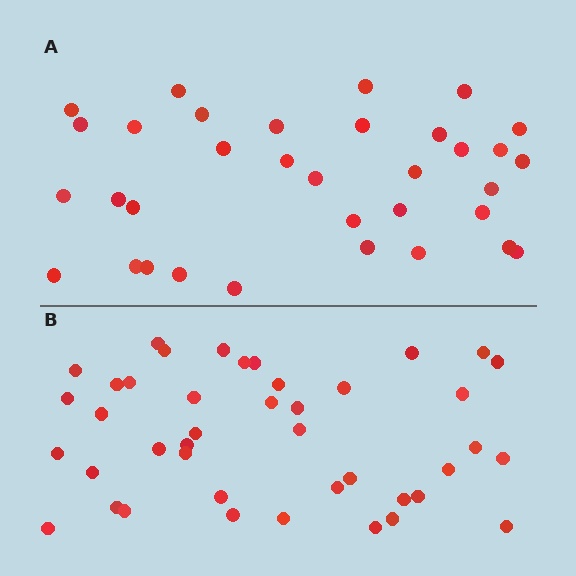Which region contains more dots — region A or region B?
Region B (the bottom region) has more dots.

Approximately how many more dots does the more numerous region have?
Region B has roughly 8 or so more dots than region A.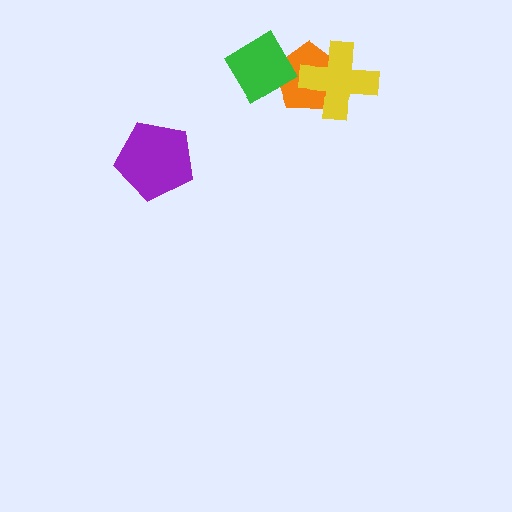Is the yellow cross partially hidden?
No, no other shape covers it.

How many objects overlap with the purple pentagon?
0 objects overlap with the purple pentagon.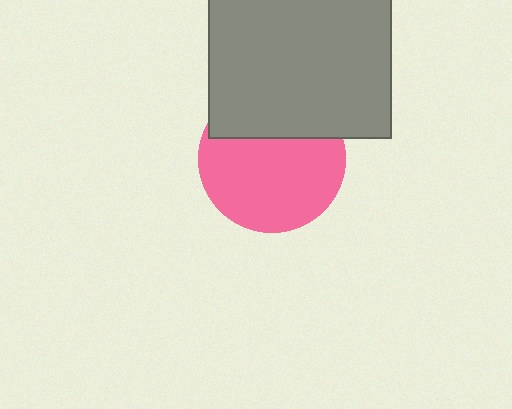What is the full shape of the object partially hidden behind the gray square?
The partially hidden object is a pink circle.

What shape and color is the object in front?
The object in front is a gray square.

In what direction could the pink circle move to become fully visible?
The pink circle could move down. That would shift it out from behind the gray square entirely.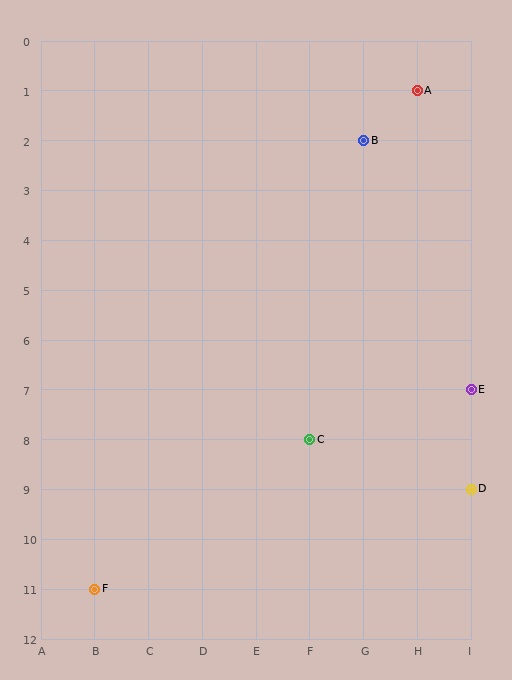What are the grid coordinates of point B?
Point B is at grid coordinates (G, 2).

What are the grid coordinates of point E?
Point E is at grid coordinates (I, 7).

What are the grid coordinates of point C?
Point C is at grid coordinates (F, 8).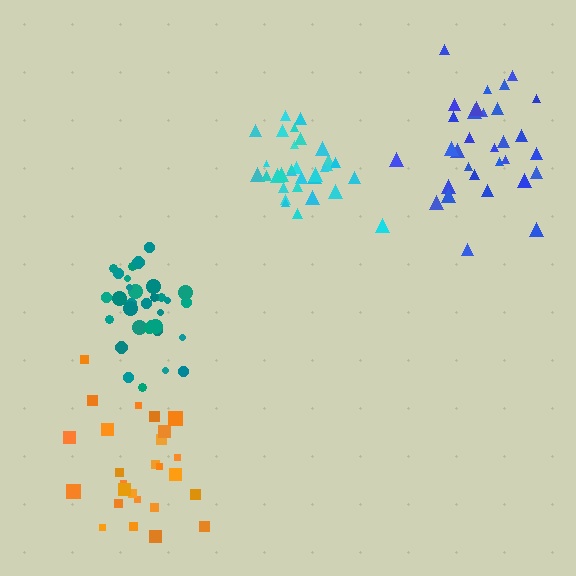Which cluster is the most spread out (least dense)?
Orange.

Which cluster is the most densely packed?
Teal.